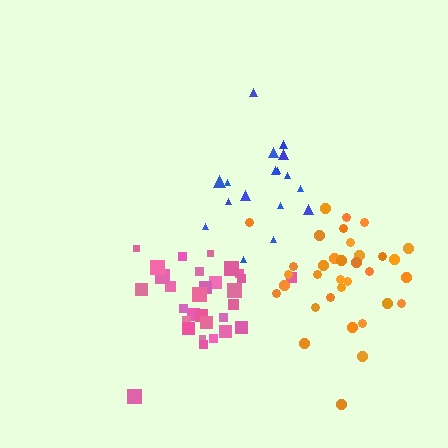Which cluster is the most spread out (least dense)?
Blue.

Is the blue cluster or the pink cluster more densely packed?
Pink.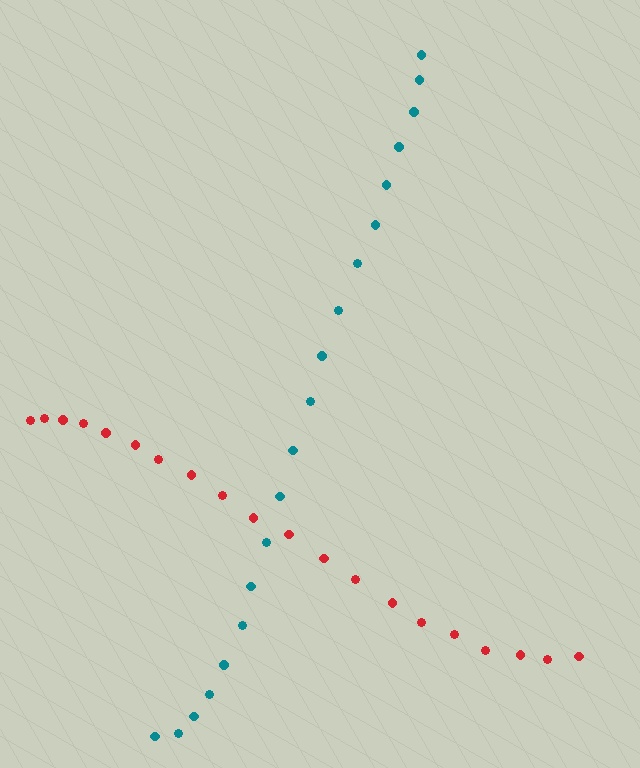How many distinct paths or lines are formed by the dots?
There are 2 distinct paths.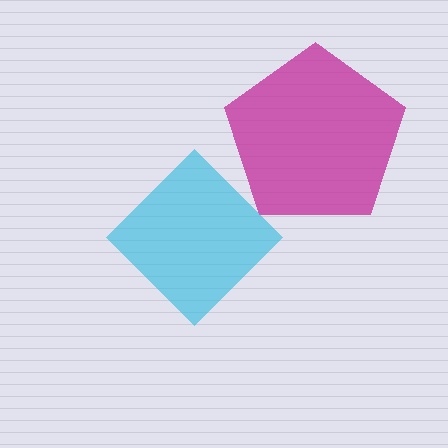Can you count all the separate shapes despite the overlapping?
Yes, there are 2 separate shapes.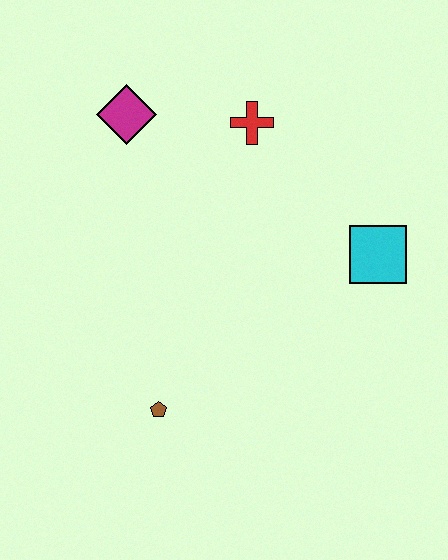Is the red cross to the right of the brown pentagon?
Yes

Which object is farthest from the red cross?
The brown pentagon is farthest from the red cross.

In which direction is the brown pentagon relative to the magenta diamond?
The brown pentagon is below the magenta diamond.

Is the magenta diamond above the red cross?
Yes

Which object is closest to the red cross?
The magenta diamond is closest to the red cross.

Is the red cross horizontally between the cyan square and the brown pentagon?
Yes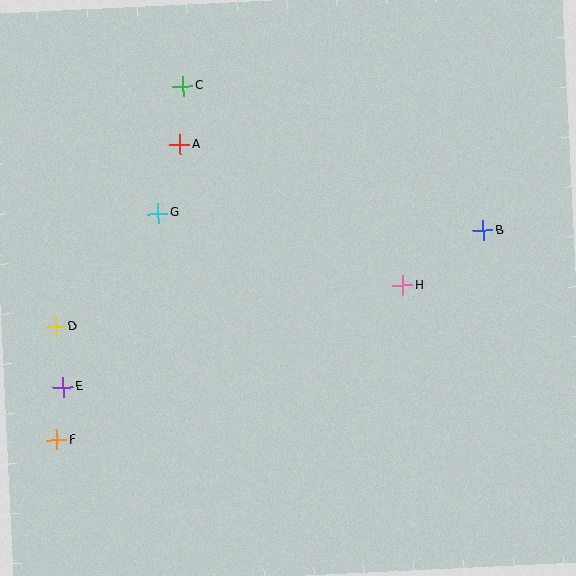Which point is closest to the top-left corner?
Point C is closest to the top-left corner.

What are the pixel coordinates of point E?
Point E is at (63, 387).